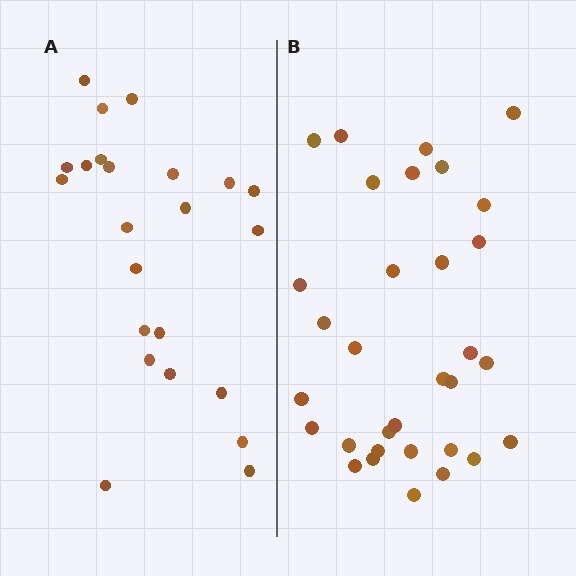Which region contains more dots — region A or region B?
Region B (the right region) has more dots.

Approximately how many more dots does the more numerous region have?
Region B has roughly 8 or so more dots than region A.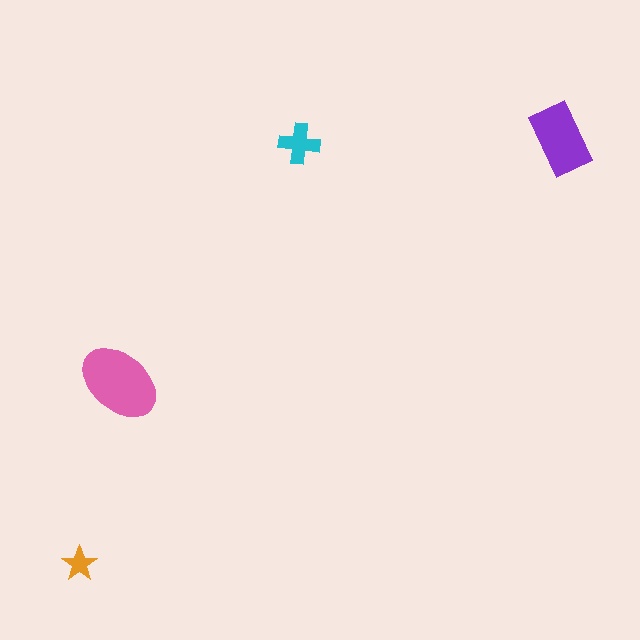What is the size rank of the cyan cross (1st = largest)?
3rd.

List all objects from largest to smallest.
The pink ellipse, the purple rectangle, the cyan cross, the orange star.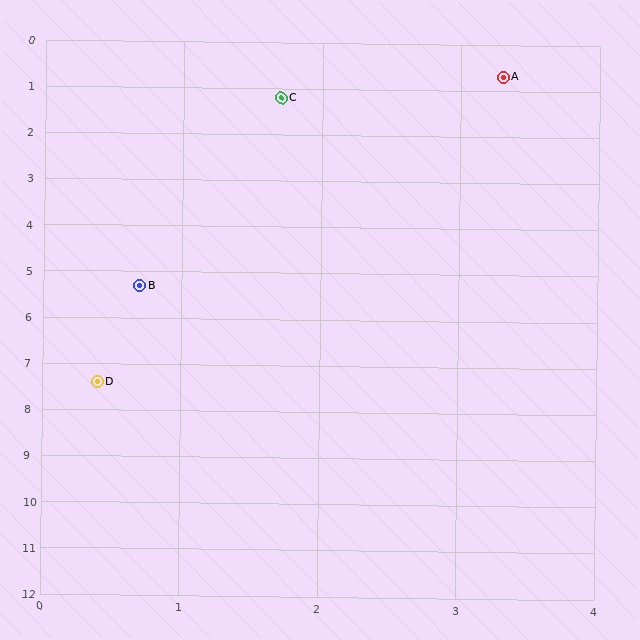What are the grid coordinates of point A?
Point A is at approximately (3.3, 0.7).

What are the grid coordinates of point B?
Point B is at approximately (0.7, 5.3).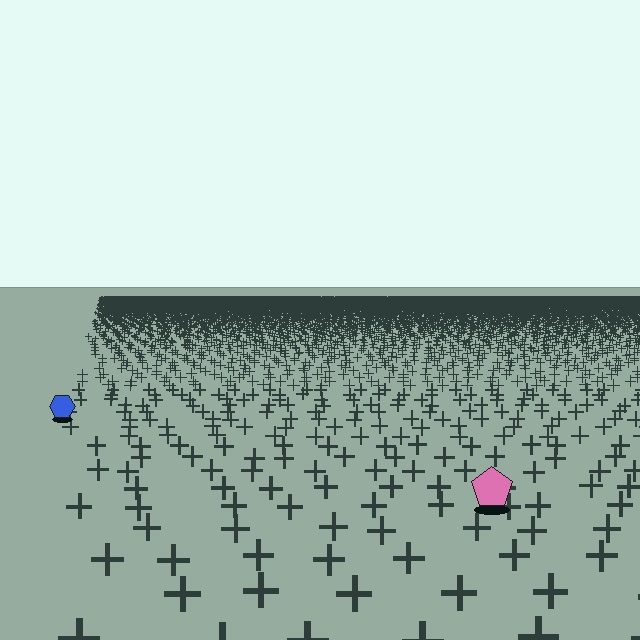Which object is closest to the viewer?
The pink pentagon is closest. The texture marks near it are larger and more spread out.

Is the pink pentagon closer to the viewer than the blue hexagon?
Yes. The pink pentagon is closer — you can tell from the texture gradient: the ground texture is coarser near it.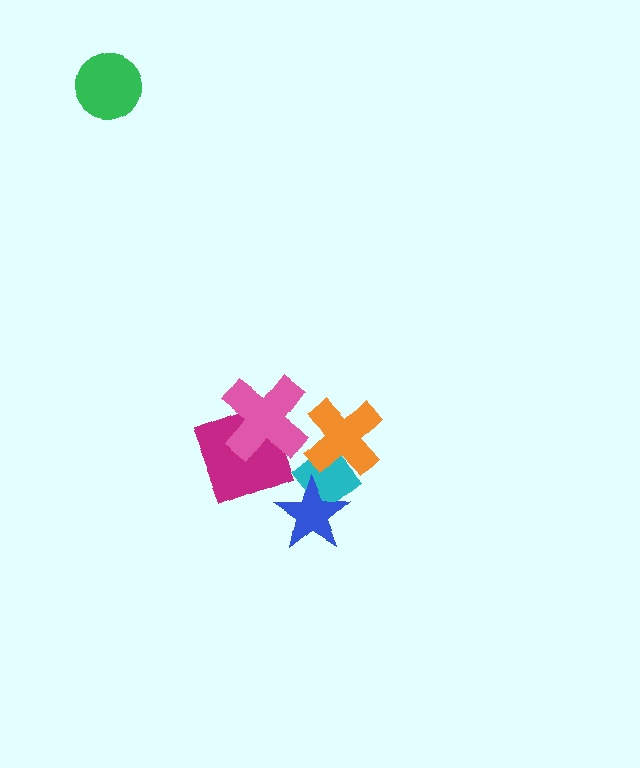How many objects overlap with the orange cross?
1 object overlaps with the orange cross.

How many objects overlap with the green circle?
0 objects overlap with the green circle.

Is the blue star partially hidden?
No, no other shape covers it.